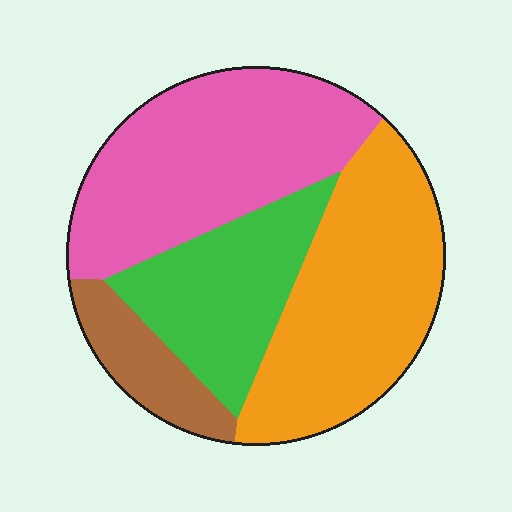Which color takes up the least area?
Brown, at roughly 10%.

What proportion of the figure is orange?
Orange covers about 35% of the figure.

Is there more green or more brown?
Green.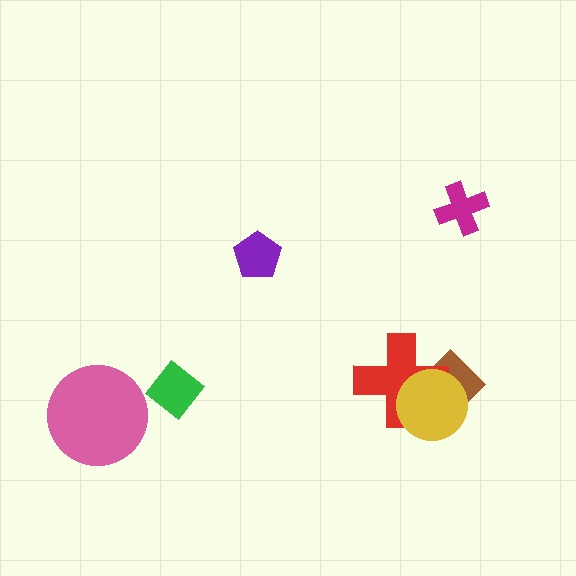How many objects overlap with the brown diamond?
2 objects overlap with the brown diamond.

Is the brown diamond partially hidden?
Yes, it is partially covered by another shape.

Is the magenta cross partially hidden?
No, no other shape covers it.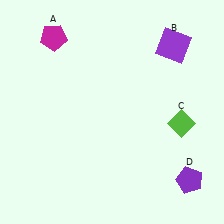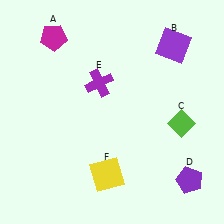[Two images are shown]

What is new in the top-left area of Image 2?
A purple cross (E) was added in the top-left area of Image 2.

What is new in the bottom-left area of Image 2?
A yellow square (F) was added in the bottom-left area of Image 2.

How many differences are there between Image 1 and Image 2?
There are 2 differences between the two images.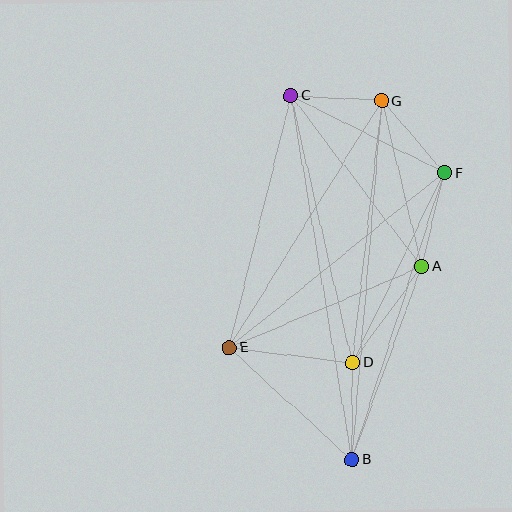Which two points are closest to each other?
Points C and G are closest to each other.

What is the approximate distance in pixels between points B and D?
The distance between B and D is approximately 97 pixels.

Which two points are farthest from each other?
Points B and C are farthest from each other.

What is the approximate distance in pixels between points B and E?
The distance between B and E is approximately 166 pixels.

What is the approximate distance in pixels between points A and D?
The distance between A and D is approximately 118 pixels.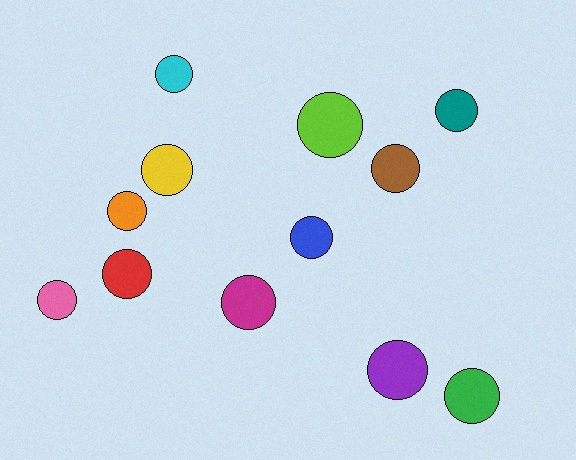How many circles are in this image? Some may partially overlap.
There are 12 circles.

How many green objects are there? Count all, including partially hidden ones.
There is 1 green object.